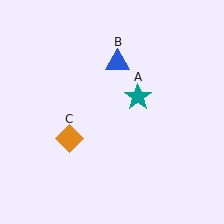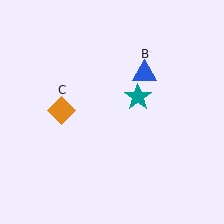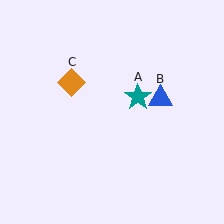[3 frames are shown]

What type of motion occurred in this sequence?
The blue triangle (object B), orange diamond (object C) rotated clockwise around the center of the scene.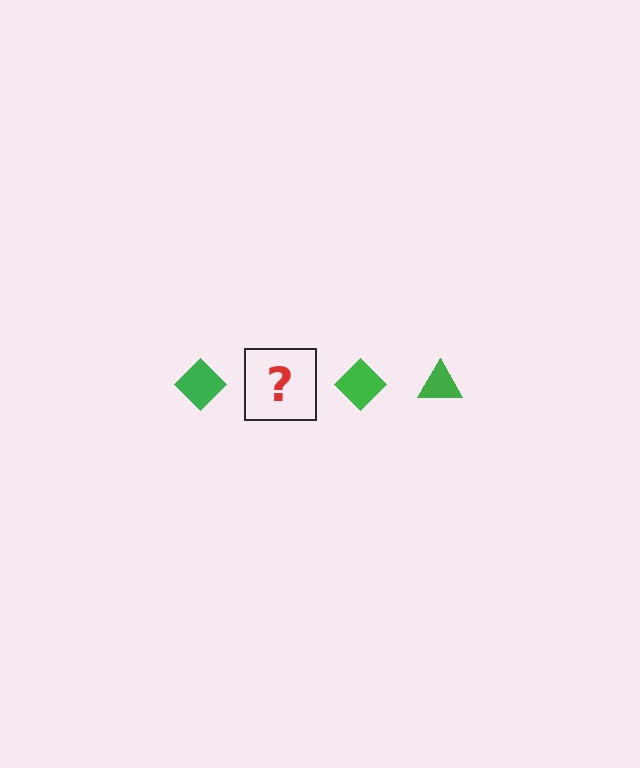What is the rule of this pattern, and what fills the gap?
The rule is that the pattern cycles through diamond, triangle shapes in green. The gap should be filled with a green triangle.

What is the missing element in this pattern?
The missing element is a green triangle.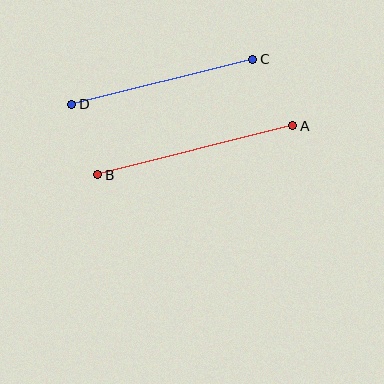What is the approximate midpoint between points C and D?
The midpoint is at approximately (162, 82) pixels.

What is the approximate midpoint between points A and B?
The midpoint is at approximately (195, 150) pixels.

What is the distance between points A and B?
The distance is approximately 201 pixels.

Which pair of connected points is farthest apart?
Points A and B are farthest apart.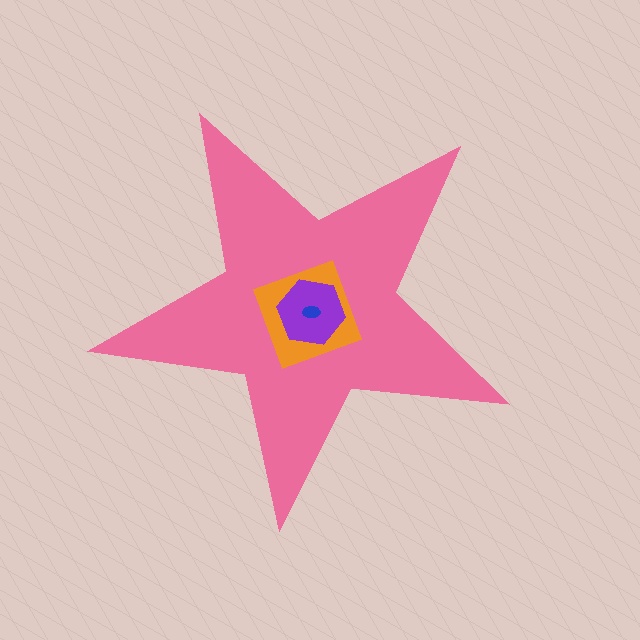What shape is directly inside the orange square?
The purple hexagon.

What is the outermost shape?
The pink star.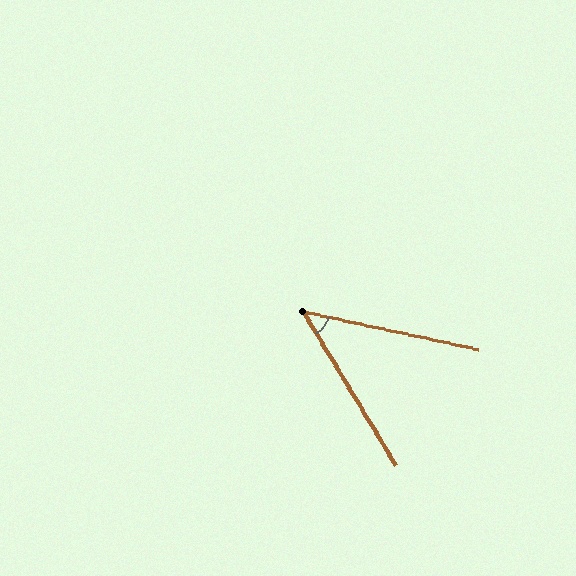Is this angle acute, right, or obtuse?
It is acute.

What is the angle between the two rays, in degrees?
Approximately 47 degrees.